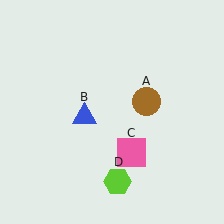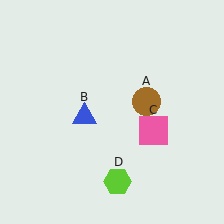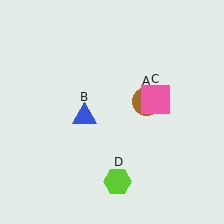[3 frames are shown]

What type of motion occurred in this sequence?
The pink square (object C) rotated counterclockwise around the center of the scene.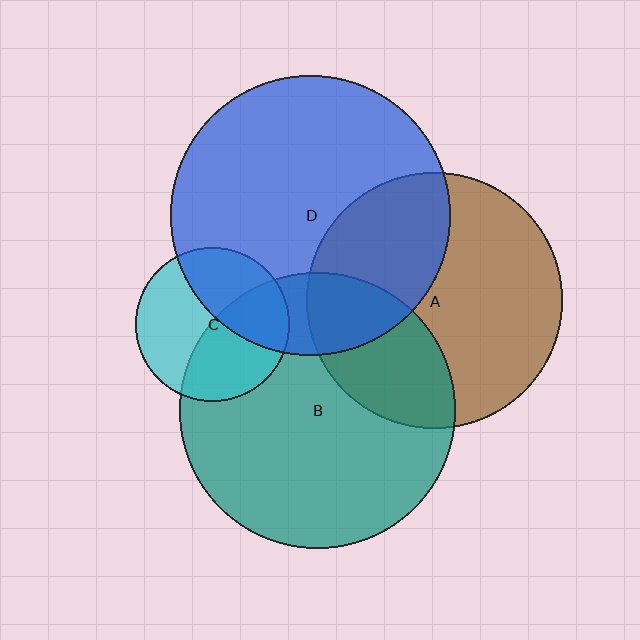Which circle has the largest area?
Circle D (blue).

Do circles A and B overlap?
Yes.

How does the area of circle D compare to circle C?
Approximately 3.3 times.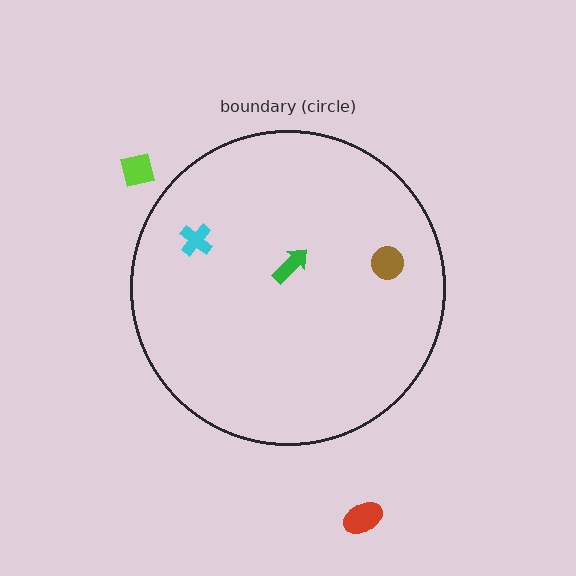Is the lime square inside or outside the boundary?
Outside.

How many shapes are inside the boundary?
3 inside, 2 outside.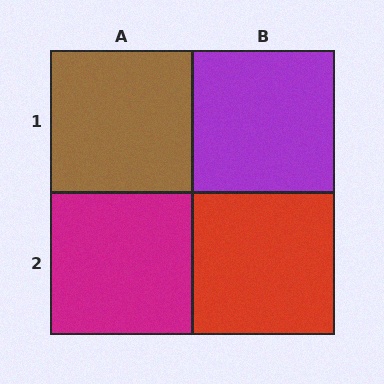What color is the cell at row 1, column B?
Purple.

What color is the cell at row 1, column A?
Brown.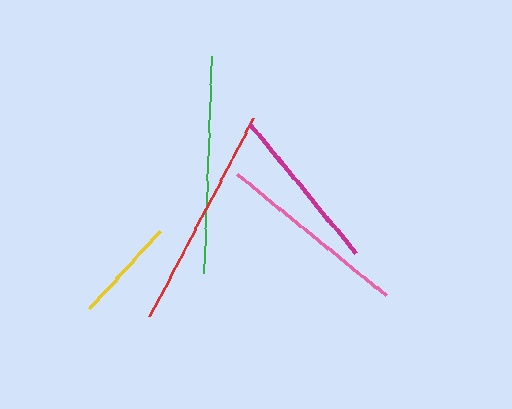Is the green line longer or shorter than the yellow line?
The green line is longer than the yellow line.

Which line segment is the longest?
The red line is the longest at approximately 223 pixels.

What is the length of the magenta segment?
The magenta segment is approximately 166 pixels long.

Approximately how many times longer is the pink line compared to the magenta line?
The pink line is approximately 1.2 times the length of the magenta line.